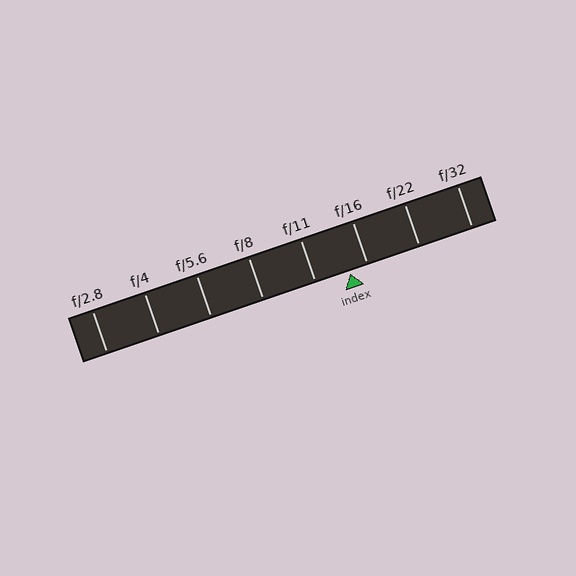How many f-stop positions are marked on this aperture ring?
There are 8 f-stop positions marked.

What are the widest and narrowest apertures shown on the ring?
The widest aperture shown is f/2.8 and the narrowest is f/32.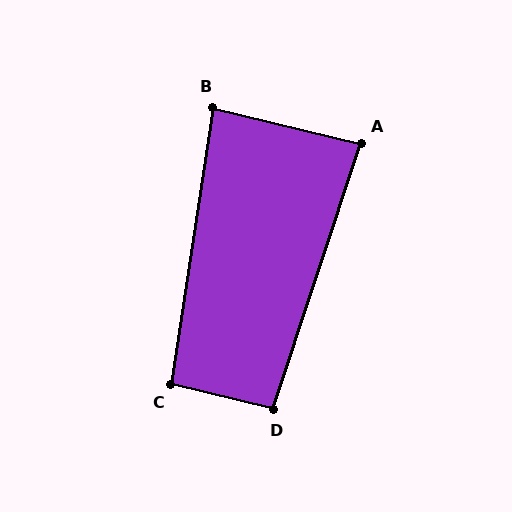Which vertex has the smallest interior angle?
A, at approximately 85 degrees.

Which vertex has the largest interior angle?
C, at approximately 95 degrees.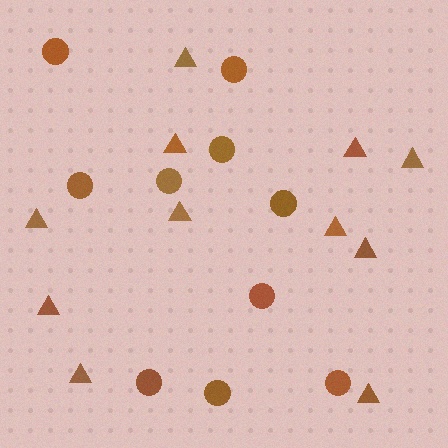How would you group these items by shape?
There are 2 groups: one group of triangles (11) and one group of circles (10).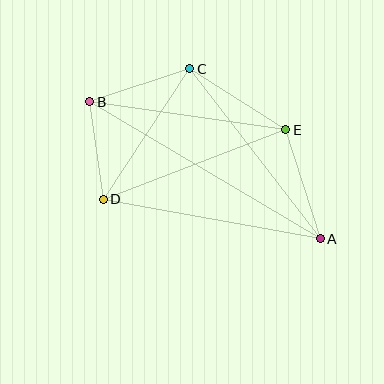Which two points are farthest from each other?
Points A and B are farthest from each other.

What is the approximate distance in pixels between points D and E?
The distance between D and E is approximately 195 pixels.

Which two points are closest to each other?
Points B and D are closest to each other.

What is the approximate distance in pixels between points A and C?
The distance between A and C is approximately 215 pixels.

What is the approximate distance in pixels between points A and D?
The distance between A and D is approximately 221 pixels.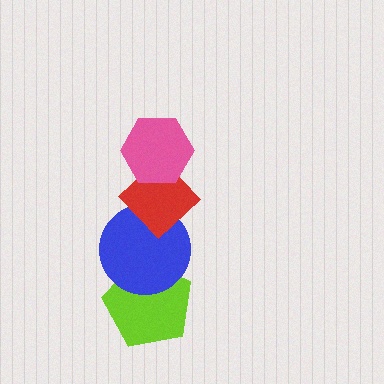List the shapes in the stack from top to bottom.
From top to bottom: the pink hexagon, the red diamond, the blue circle, the lime pentagon.